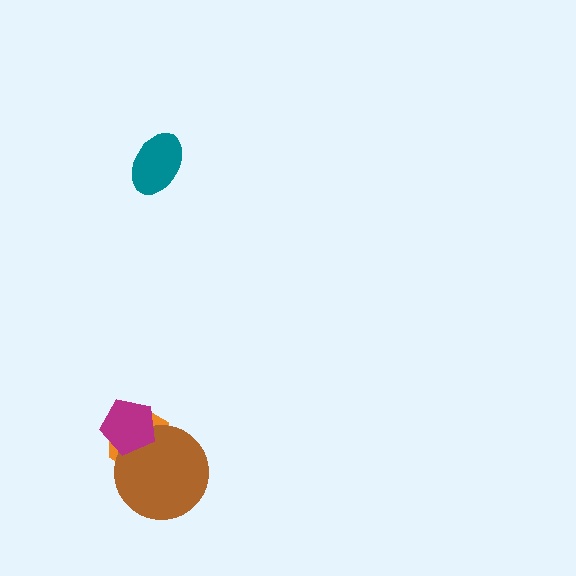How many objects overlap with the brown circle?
2 objects overlap with the brown circle.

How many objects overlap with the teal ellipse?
0 objects overlap with the teal ellipse.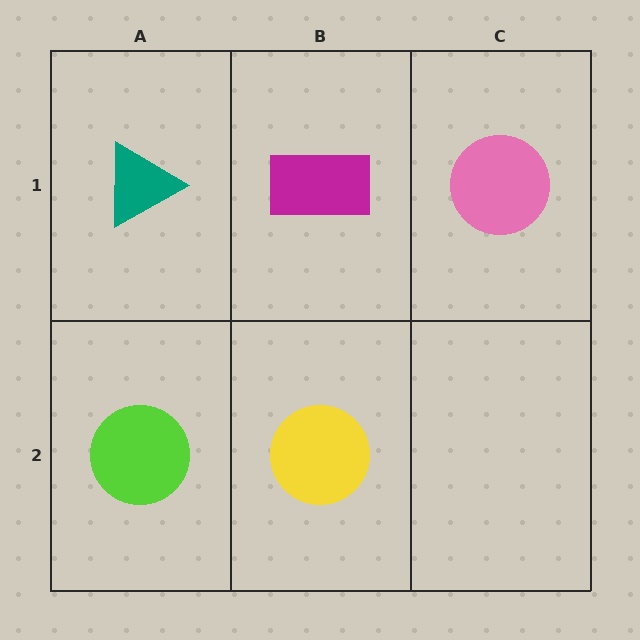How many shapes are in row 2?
2 shapes.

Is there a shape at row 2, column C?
No, that cell is empty.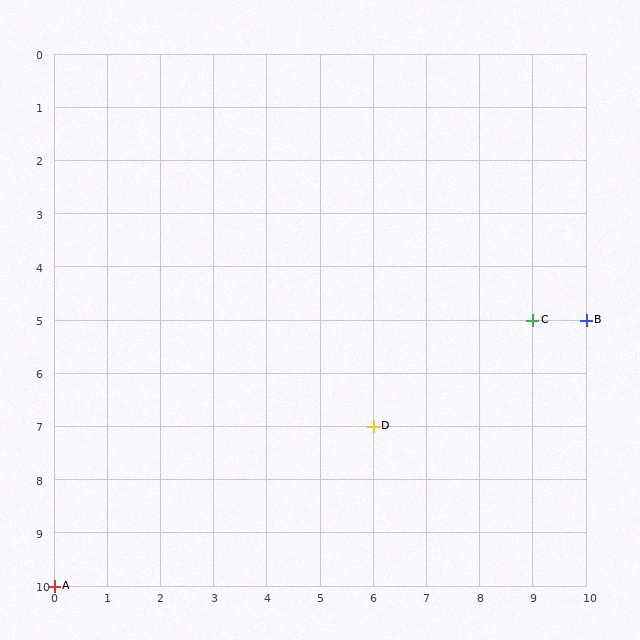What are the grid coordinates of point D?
Point D is at grid coordinates (6, 7).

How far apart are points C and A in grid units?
Points C and A are 9 columns and 5 rows apart (about 10.3 grid units diagonally).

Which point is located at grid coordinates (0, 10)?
Point A is at (0, 10).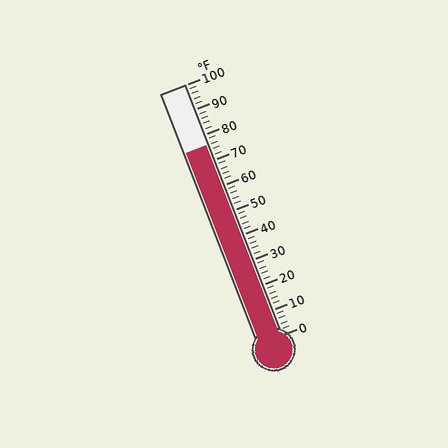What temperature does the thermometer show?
The thermometer shows approximately 76°F.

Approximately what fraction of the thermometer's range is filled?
The thermometer is filled to approximately 75% of its range.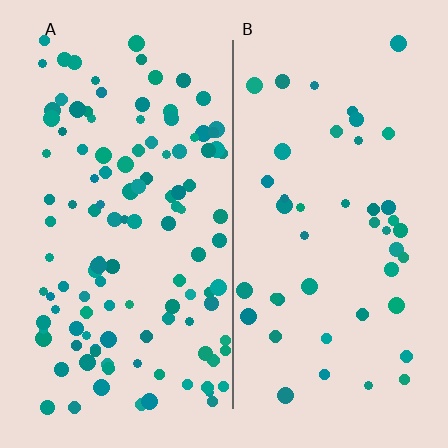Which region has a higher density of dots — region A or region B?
A (the left).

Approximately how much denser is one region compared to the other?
Approximately 2.6× — region A over region B.